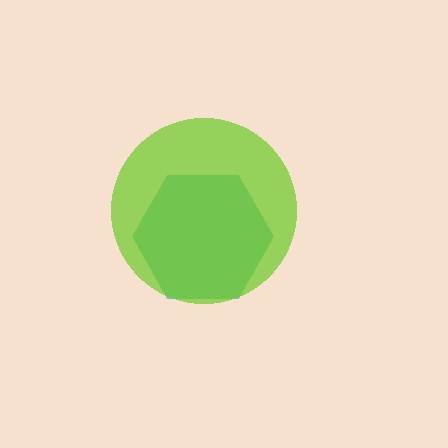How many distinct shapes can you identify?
There are 2 distinct shapes: a teal hexagon, a lime circle.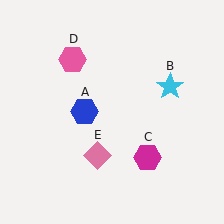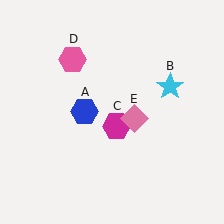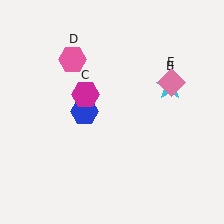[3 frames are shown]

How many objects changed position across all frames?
2 objects changed position: magenta hexagon (object C), pink diamond (object E).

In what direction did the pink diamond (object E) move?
The pink diamond (object E) moved up and to the right.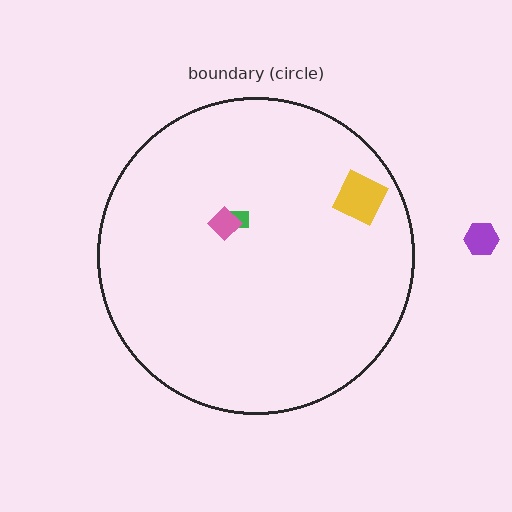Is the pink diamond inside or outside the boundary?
Inside.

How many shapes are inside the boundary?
3 inside, 1 outside.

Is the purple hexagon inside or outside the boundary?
Outside.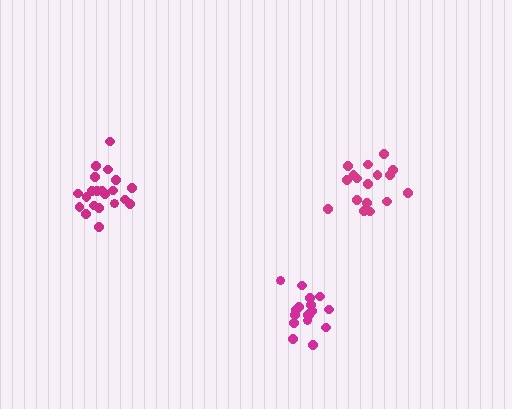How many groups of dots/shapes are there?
There are 3 groups.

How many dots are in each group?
Group 1: 18 dots, Group 2: 21 dots, Group 3: 17 dots (56 total).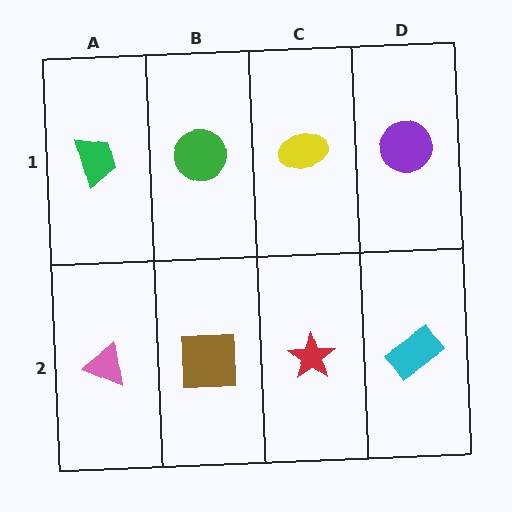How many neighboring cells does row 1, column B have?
3.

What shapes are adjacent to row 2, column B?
A green circle (row 1, column B), a pink triangle (row 2, column A), a red star (row 2, column C).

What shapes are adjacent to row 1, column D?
A cyan rectangle (row 2, column D), a yellow ellipse (row 1, column C).